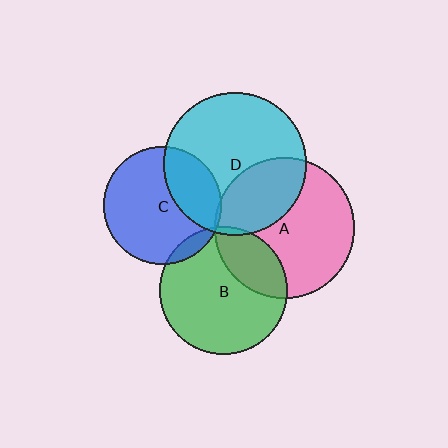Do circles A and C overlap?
Yes.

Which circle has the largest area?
Circle D (cyan).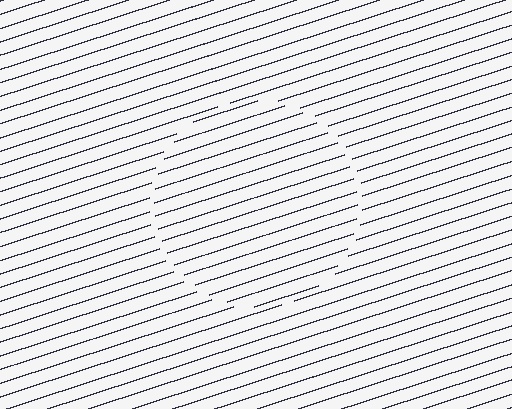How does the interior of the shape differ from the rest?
The interior of the shape contains the same grating, shifted by half a period — the contour is defined by the phase discontinuity where line-ends from the inner and outer gratings abut.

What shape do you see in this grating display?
An illusory circle. The interior of the shape contains the same grating, shifted by half a period — the contour is defined by the phase discontinuity where line-ends from the inner and outer gratings abut.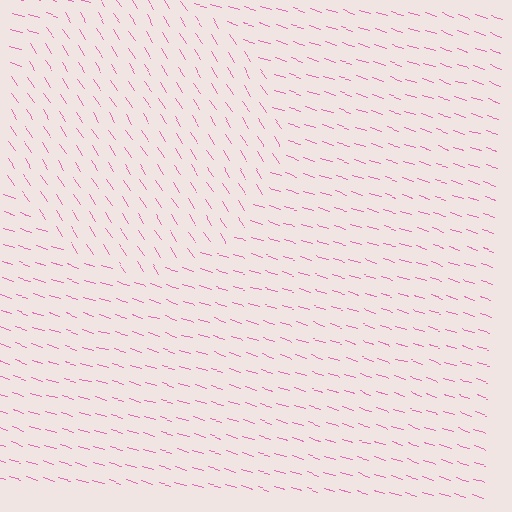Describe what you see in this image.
The image is filled with small pink line segments. A circle region in the image has lines oriented differently from the surrounding lines, creating a visible texture boundary.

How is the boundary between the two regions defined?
The boundary is defined purely by a change in line orientation (approximately 39 degrees difference). All lines are the same color and thickness.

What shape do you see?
I see a circle.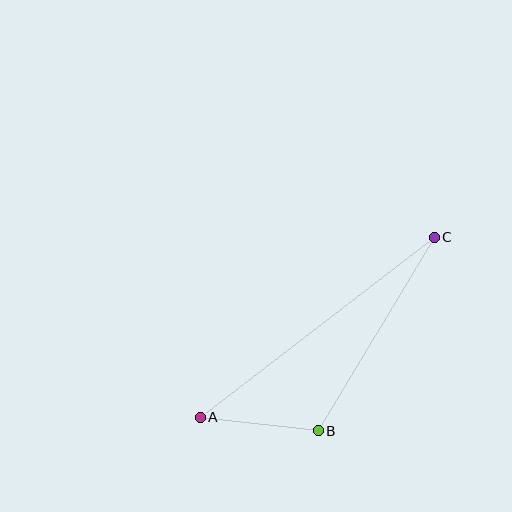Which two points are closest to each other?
Points A and B are closest to each other.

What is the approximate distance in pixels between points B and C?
The distance between B and C is approximately 225 pixels.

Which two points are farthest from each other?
Points A and C are farthest from each other.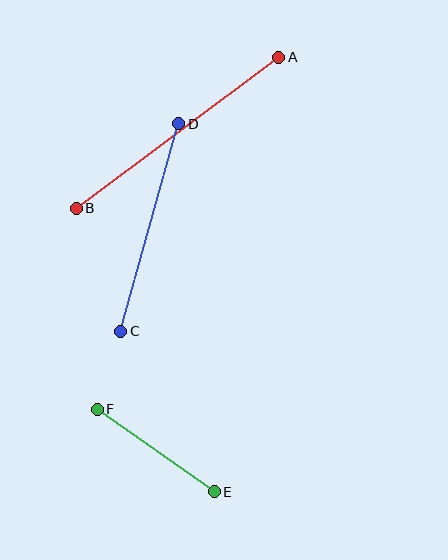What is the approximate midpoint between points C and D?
The midpoint is at approximately (150, 228) pixels.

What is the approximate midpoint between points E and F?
The midpoint is at approximately (156, 451) pixels.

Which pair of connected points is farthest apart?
Points A and B are farthest apart.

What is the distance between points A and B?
The distance is approximately 252 pixels.